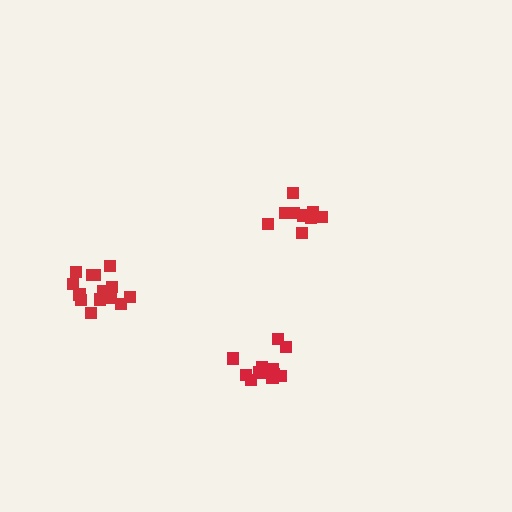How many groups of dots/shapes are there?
There are 3 groups.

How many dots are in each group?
Group 1: 14 dots, Group 2: 12 dots, Group 3: 9 dots (35 total).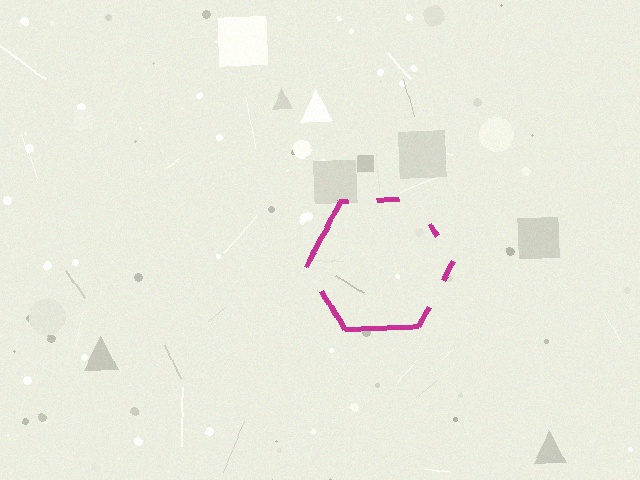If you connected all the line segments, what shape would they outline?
They would outline a hexagon.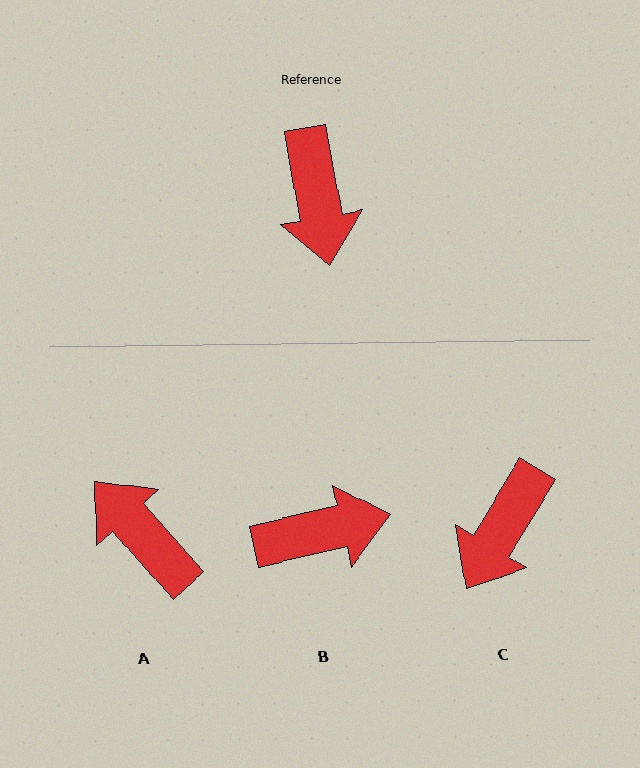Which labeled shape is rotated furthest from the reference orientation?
A, about 148 degrees away.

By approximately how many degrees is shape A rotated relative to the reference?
Approximately 148 degrees clockwise.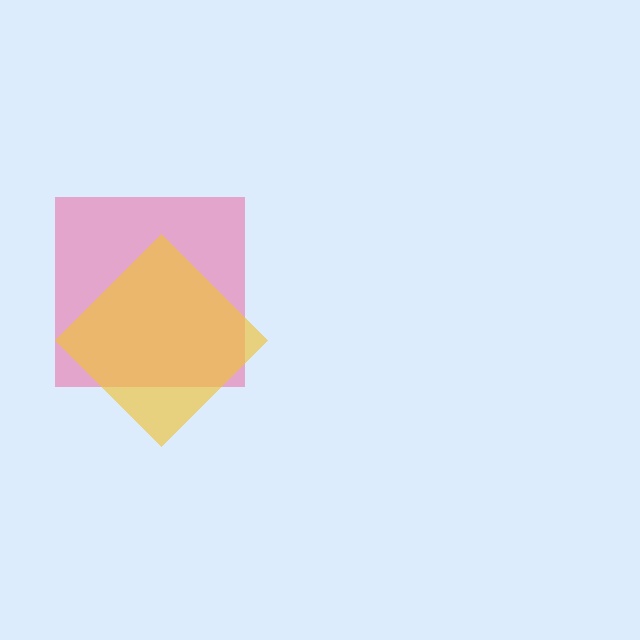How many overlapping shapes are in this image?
There are 2 overlapping shapes in the image.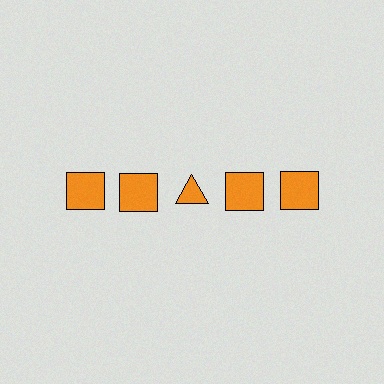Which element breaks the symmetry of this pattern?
The orange triangle in the top row, center column breaks the symmetry. All other shapes are orange squares.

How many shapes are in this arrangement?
There are 5 shapes arranged in a grid pattern.